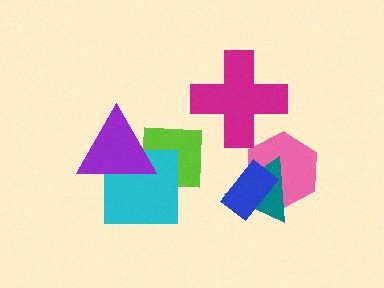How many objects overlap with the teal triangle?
2 objects overlap with the teal triangle.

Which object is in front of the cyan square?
The purple triangle is in front of the cyan square.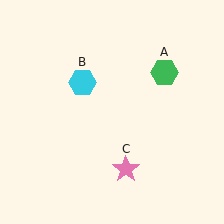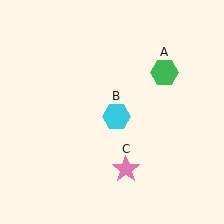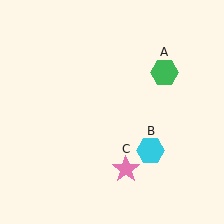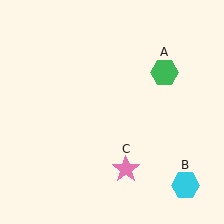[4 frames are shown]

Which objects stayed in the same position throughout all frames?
Green hexagon (object A) and pink star (object C) remained stationary.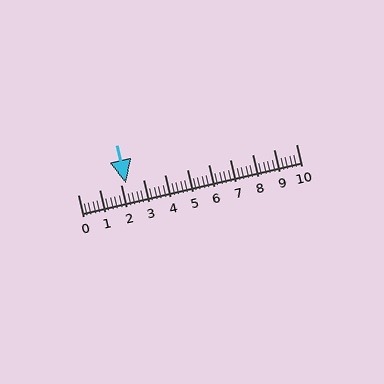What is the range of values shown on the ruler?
The ruler shows values from 0 to 10.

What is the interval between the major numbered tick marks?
The major tick marks are spaced 1 units apart.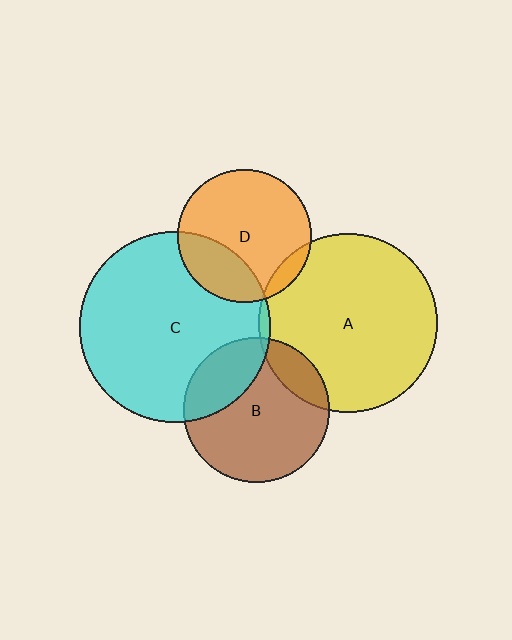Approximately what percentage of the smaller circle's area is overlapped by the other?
Approximately 10%.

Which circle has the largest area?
Circle C (cyan).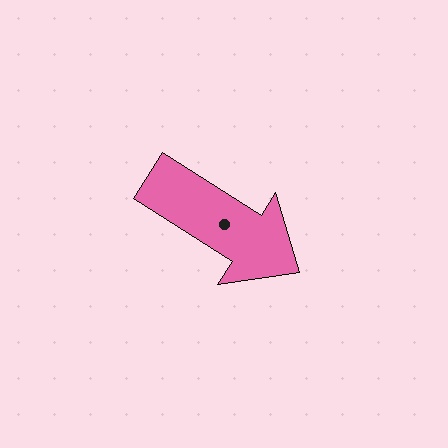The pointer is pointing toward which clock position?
Roughly 4 o'clock.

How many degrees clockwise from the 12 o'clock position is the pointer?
Approximately 122 degrees.